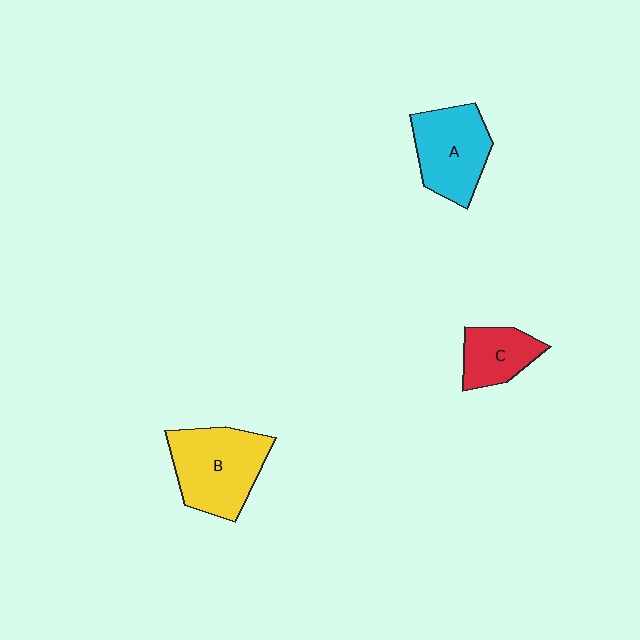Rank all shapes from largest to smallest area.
From largest to smallest: B (yellow), A (cyan), C (red).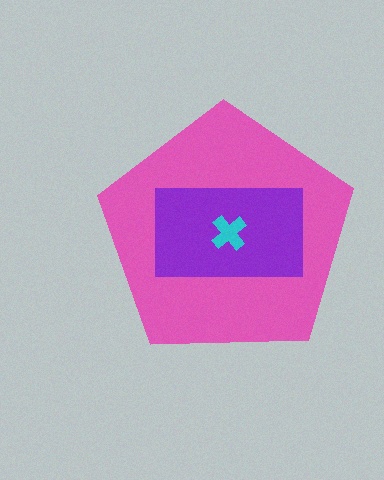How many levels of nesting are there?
3.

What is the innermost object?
The cyan cross.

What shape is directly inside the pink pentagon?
The purple rectangle.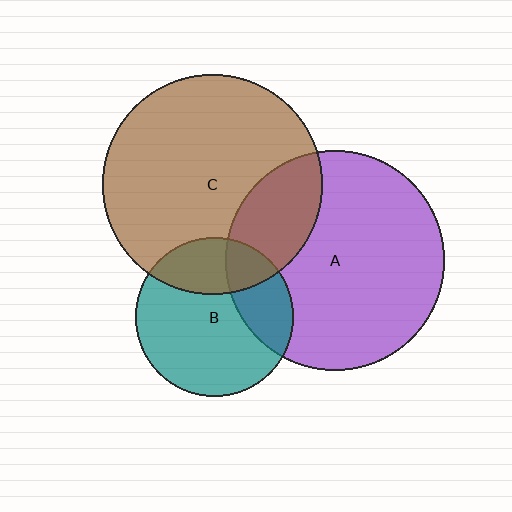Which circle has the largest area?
Circle C (brown).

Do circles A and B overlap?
Yes.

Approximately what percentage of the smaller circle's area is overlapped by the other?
Approximately 25%.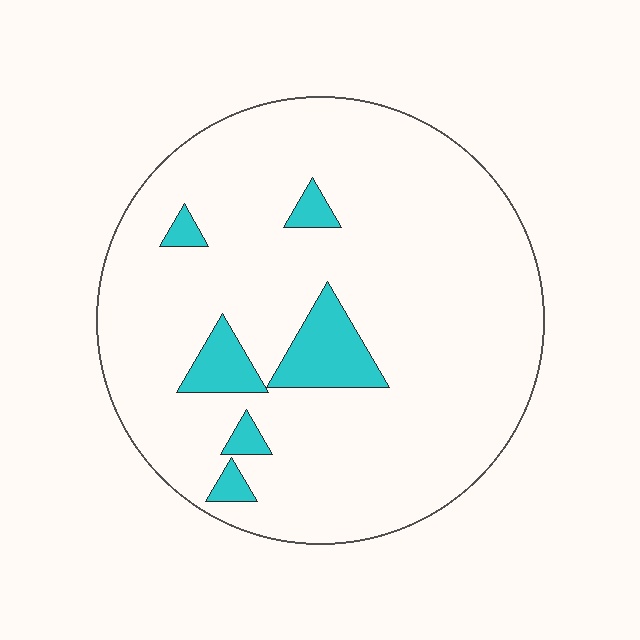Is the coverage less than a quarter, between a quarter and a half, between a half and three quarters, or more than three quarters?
Less than a quarter.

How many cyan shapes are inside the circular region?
6.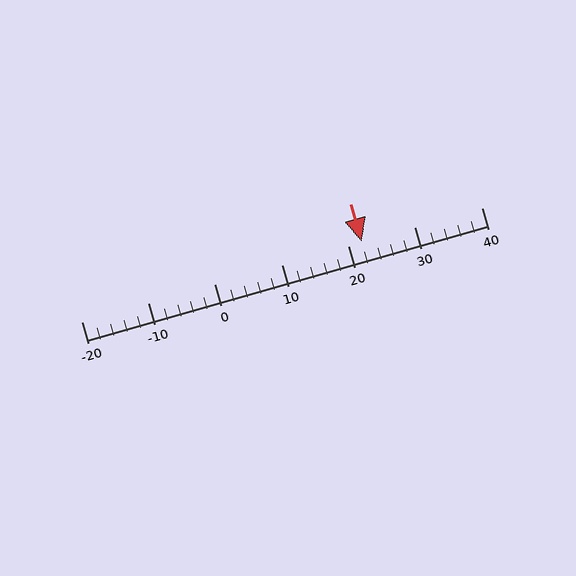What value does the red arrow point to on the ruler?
The red arrow points to approximately 22.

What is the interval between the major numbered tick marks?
The major tick marks are spaced 10 units apart.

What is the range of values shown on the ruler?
The ruler shows values from -20 to 40.